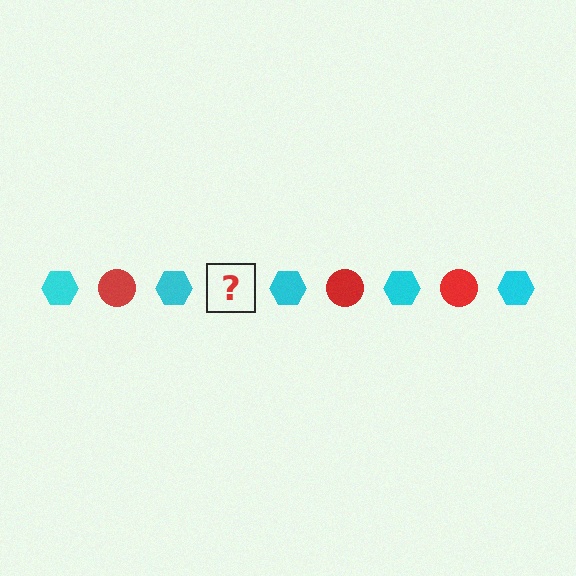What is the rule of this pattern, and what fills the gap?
The rule is that the pattern alternates between cyan hexagon and red circle. The gap should be filled with a red circle.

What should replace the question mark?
The question mark should be replaced with a red circle.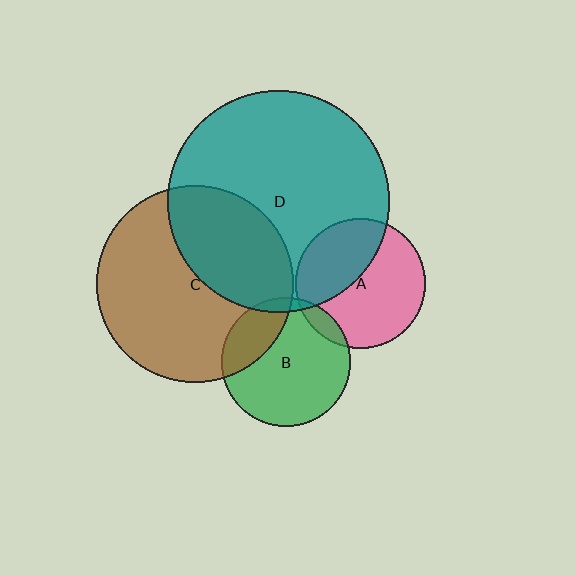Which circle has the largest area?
Circle D (teal).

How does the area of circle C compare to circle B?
Approximately 2.4 times.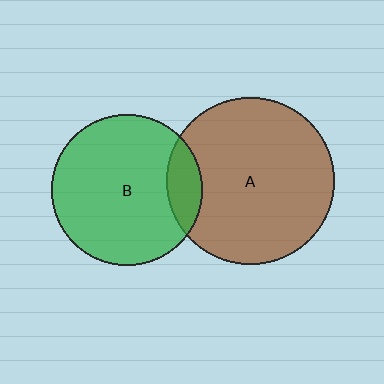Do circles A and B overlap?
Yes.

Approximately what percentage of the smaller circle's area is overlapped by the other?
Approximately 15%.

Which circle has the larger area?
Circle A (brown).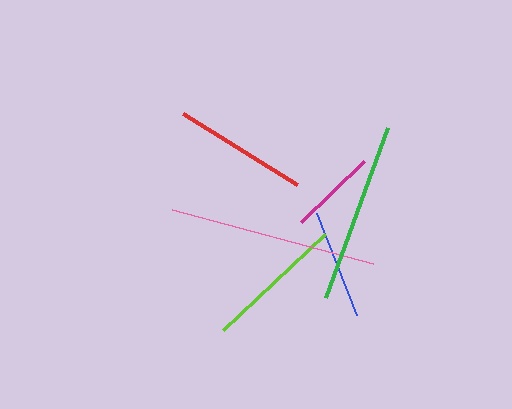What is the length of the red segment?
The red segment is approximately 134 pixels long.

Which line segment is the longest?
The pink line is the longest at approximately 209 pixels.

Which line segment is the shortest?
The magenta line is the shortest at approximately 88 pixels.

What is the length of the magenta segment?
The magenta segment is approximately 88 pixels long.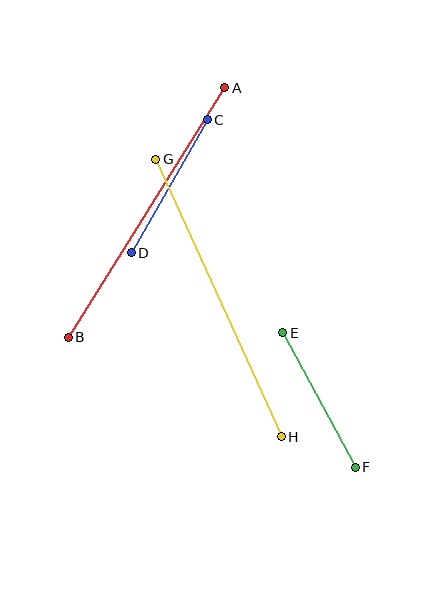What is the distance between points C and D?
The distance is approximately 153 pixels.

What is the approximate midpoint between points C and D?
The midpoint is at approximately (169, 186) pixels.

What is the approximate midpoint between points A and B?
The midpoint is at approximately (146, 212) pixels.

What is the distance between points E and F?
The distance is approximately 153 pixels.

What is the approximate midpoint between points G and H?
The midpoint is at approximately (219, 298) pixels.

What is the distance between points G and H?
The distance is approximately 304 pixels.